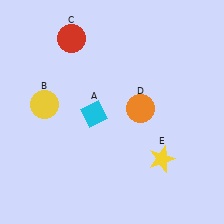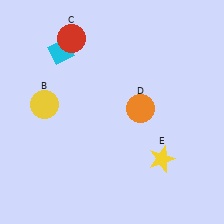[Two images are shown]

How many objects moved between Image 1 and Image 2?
1 object moved between the two images.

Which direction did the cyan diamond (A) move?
The cyan diamond (A) moved up.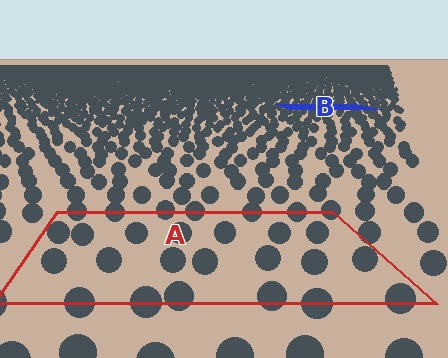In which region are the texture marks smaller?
The texture marks are smaller in region B, because it is farther away.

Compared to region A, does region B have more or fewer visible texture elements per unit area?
Region B has more texture elements per unit area — they are packed more densely because it is farther away.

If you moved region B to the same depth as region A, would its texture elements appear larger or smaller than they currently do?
They would appear larger. At a closer depth, the same texture elements are projected at a bigger on-screen size.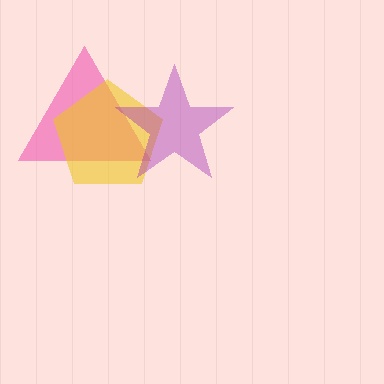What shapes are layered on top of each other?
The layered shapes are: a pink triangle, a yellow pentagon, a purple star.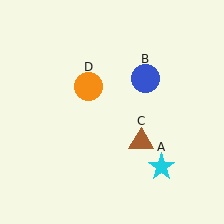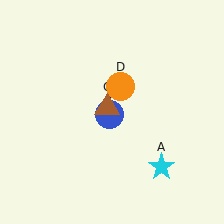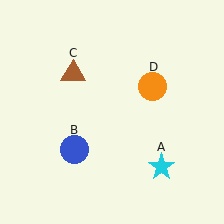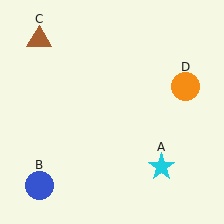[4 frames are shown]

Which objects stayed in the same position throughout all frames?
Cyan star (object A) remained stationary.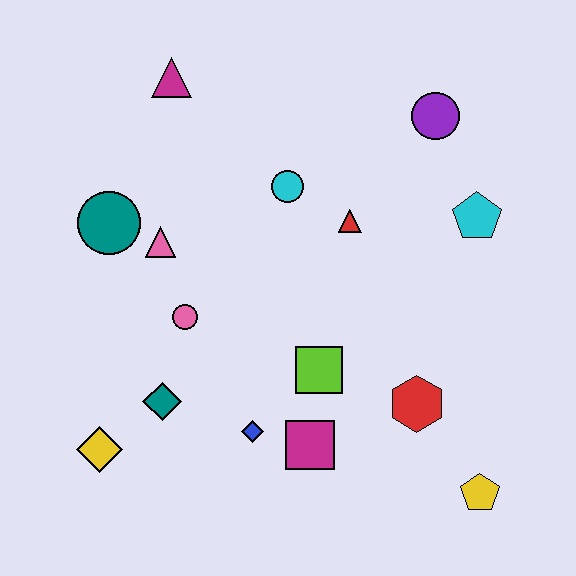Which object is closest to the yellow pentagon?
The red hexagon is closest to the yellow pentagon.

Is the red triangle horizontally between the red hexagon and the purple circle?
No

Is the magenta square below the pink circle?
Yes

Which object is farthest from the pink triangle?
The yellow pentagon is farthest from the pink triangle.